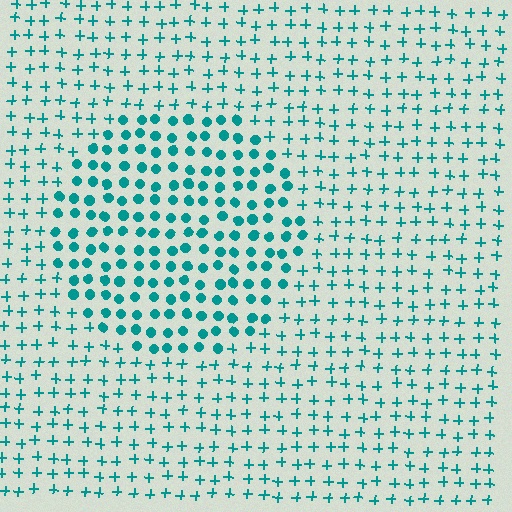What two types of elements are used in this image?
The image uses circles inside the circle region and plus signs outside it.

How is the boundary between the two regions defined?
The boundary is defined by a change in element shape: circles inside vs. plus signs outside. All elements share the same color and spacing.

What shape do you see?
I see a circle.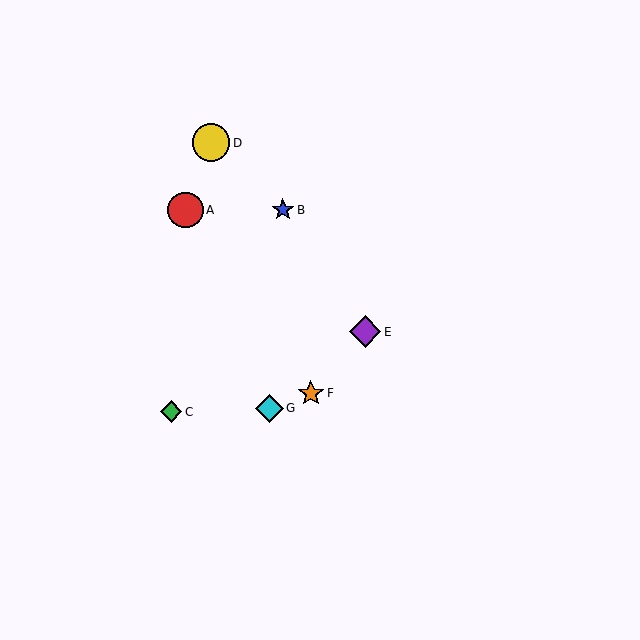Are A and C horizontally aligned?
No, A is at y≈210 and C is at y≈412.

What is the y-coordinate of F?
Object F is at y≈393.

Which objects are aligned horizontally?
Objects A, B are aligned horizontally.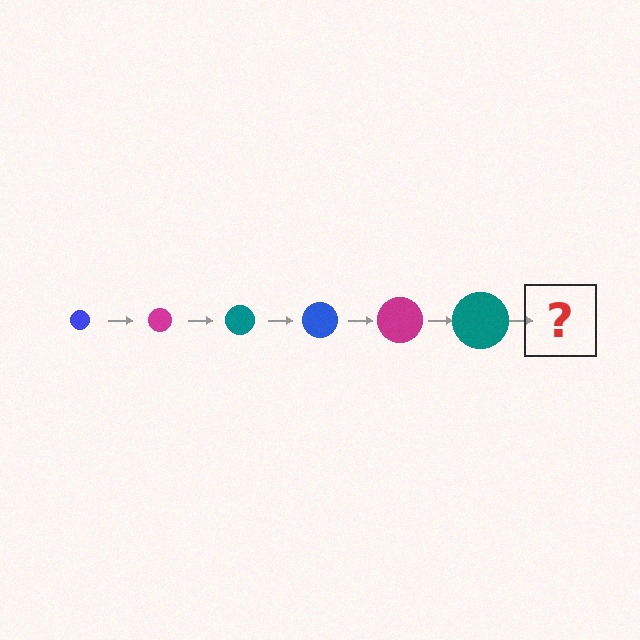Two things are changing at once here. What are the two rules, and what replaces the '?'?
The two rules are that the circle grows larger each step and the color cycles through blue, magenta, and teal. The '?' should be a blue circle, larger than the previous one.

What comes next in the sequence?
The next element should be a blue circle, larger than the previous one.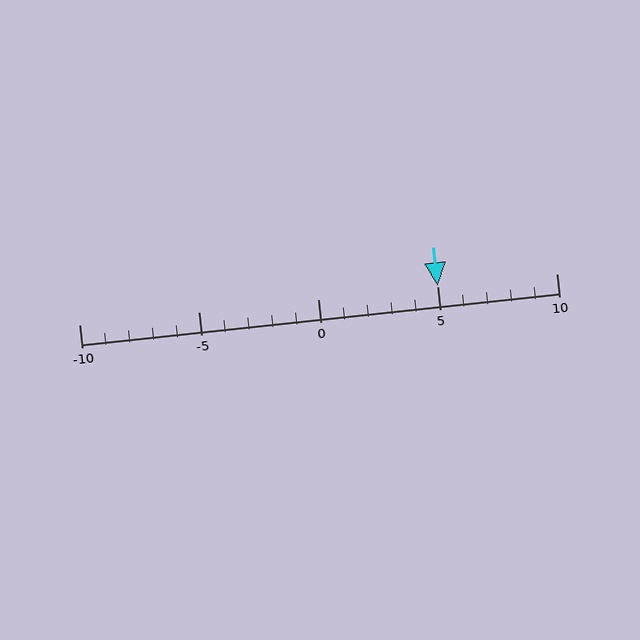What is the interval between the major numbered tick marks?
The major tick marks are spaced 5 units apart.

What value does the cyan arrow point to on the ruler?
The cyan arrow points to approximately 5.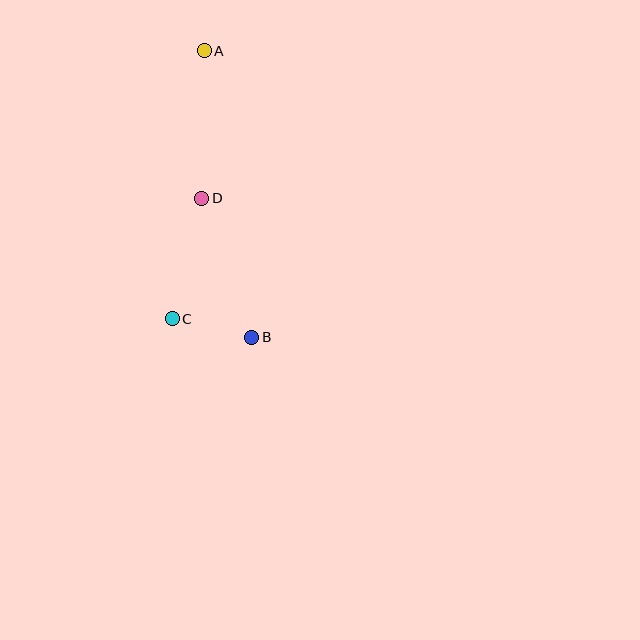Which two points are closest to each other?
Points B and C are closest to each other.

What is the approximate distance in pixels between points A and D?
The distance between A and D is approximately 147 pixels.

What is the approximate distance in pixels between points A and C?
The distance between A and C is approximately 270 pixels.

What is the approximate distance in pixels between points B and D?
The distance between B and D is approximately 148 pixels.